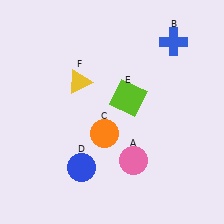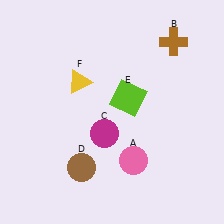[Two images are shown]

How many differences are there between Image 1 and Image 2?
There are 3 differences between the two images.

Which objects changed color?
B changed from blue to brown. C changed from orange to magenta. D changed from blue to brown.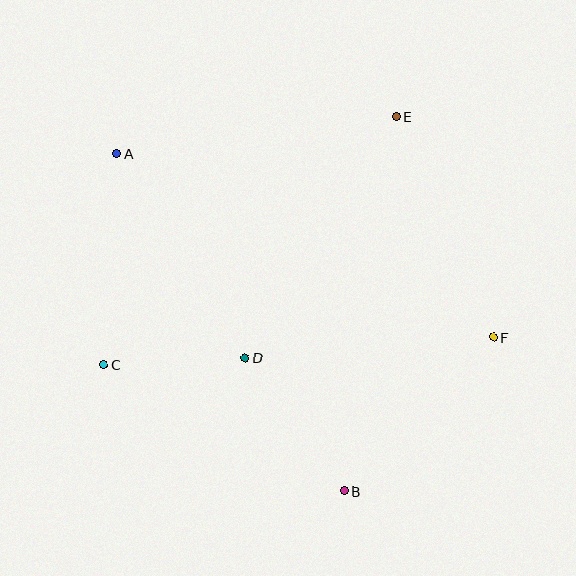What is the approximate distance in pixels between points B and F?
The distance between B and F is approximately 215 pixels.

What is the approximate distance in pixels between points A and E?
The distance between A and E is approximately 283 pixels.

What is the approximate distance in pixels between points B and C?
The distance between B and C is approximately 271 pixels.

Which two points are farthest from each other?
Points A and F are farthest from each other.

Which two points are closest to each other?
Points C and D are closest to each other.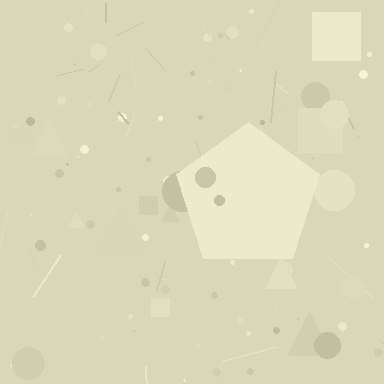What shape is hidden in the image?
A pentagon is hidden in the image.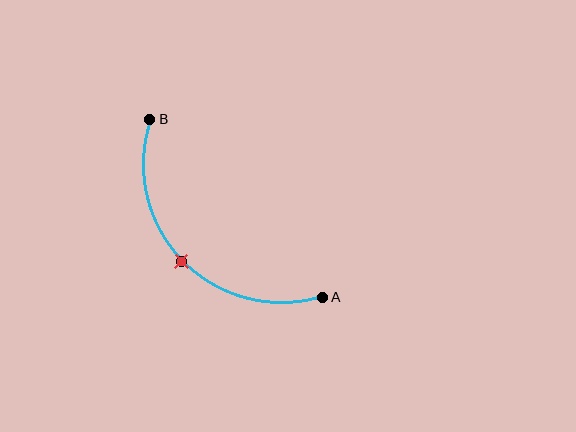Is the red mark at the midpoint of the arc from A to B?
Yes. The red mark lies on the arc at equal arc-length from both A and B — it is the arc midpoint.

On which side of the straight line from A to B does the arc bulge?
The arc bulges below and to the left of the straight line connecting A and B.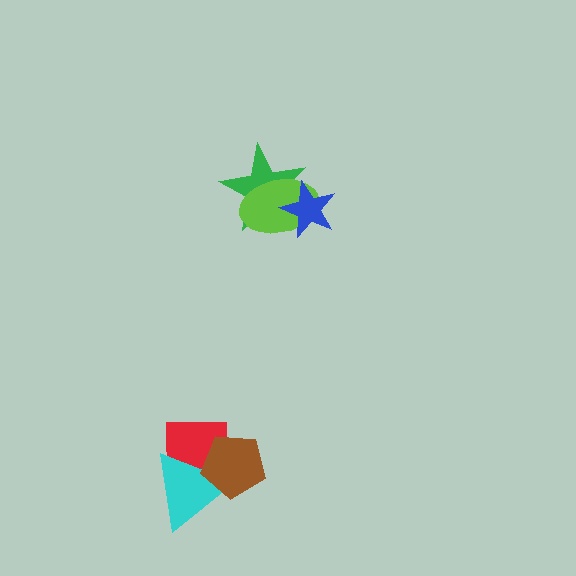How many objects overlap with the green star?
2 objects overlap with the green star.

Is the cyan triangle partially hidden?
Yes, it is partially covered by another shape.